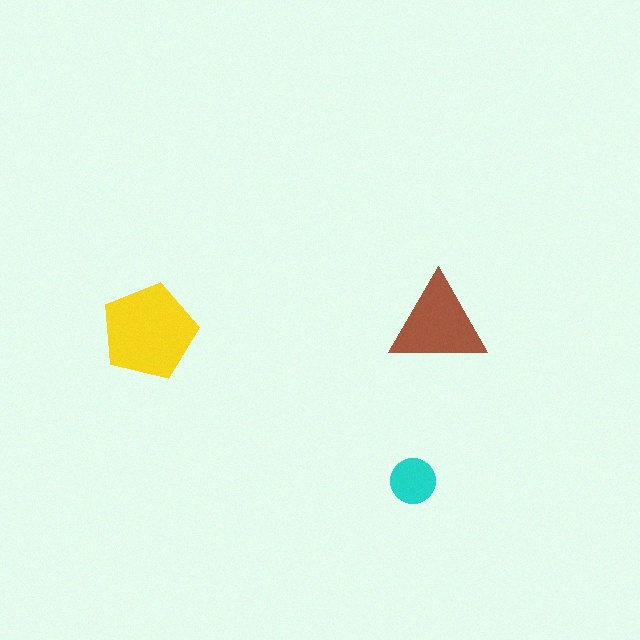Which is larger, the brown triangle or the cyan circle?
The brown triangle.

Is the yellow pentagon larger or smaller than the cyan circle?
Larger.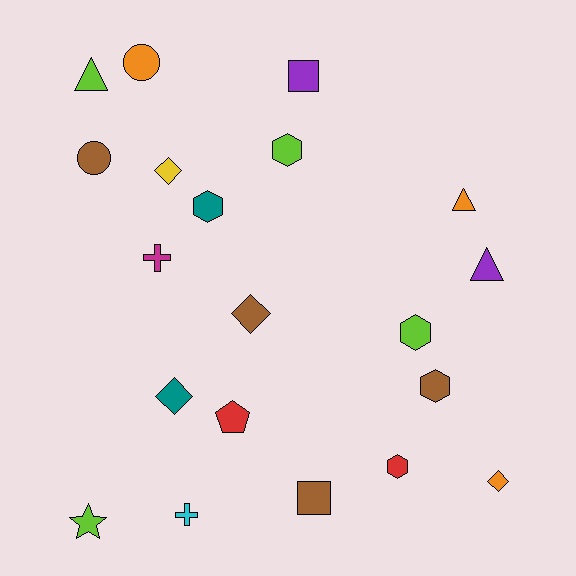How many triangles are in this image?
There are 3 triangles.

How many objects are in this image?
There are 20 objects.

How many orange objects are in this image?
There are 3 orange objects.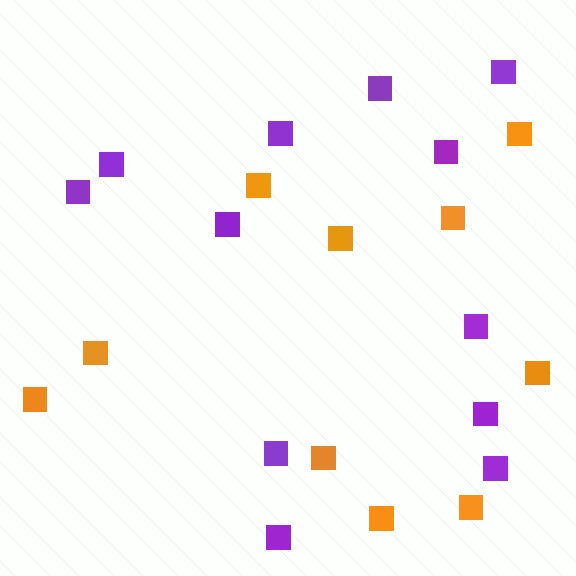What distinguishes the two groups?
There are 2 groups: one group of purple squares (12) and one group of orange squares (10).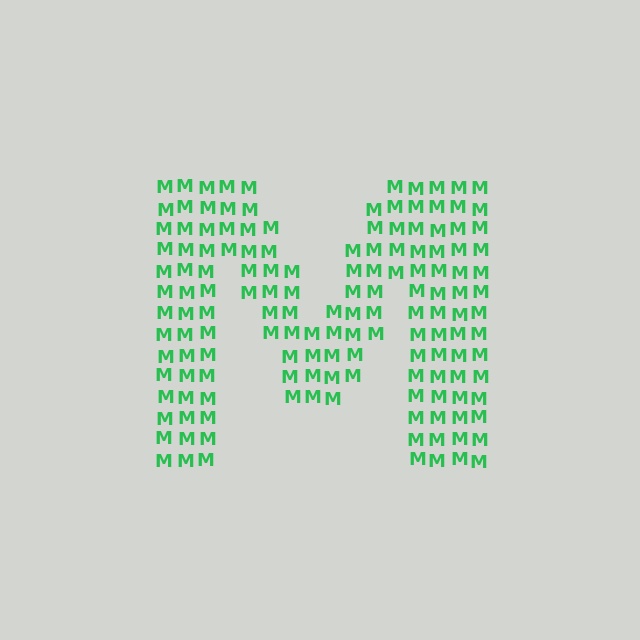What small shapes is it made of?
It is made of small letter M's.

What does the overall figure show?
The overall figure shows the letter M.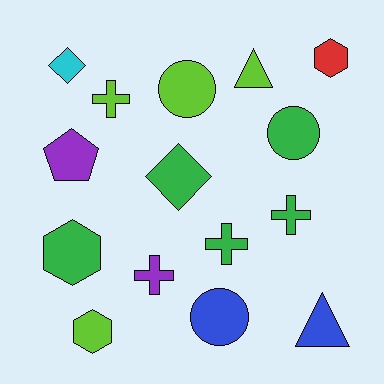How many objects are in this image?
There are 15 objects.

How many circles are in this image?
There are 3 circles.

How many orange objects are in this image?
There are no orange objects.